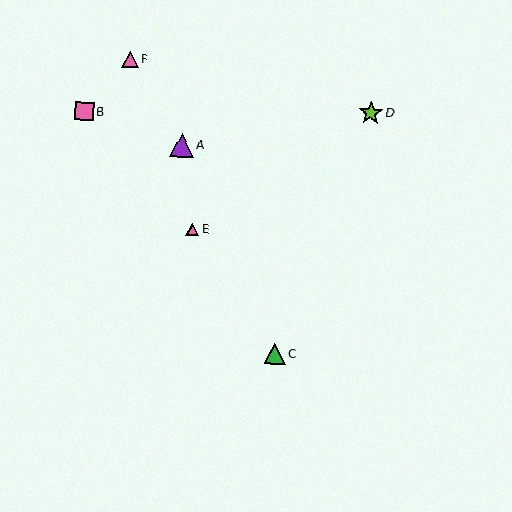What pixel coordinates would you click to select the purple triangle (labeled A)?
Click at (182, 145) to select the purple triangle A.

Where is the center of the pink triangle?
The center of the pink triangle is at (130, 59).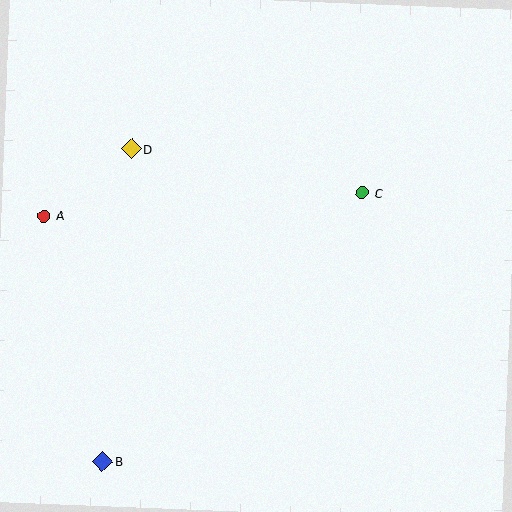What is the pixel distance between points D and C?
The distance between D and C is 235 pixels.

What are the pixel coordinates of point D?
Point D is at (131, 149).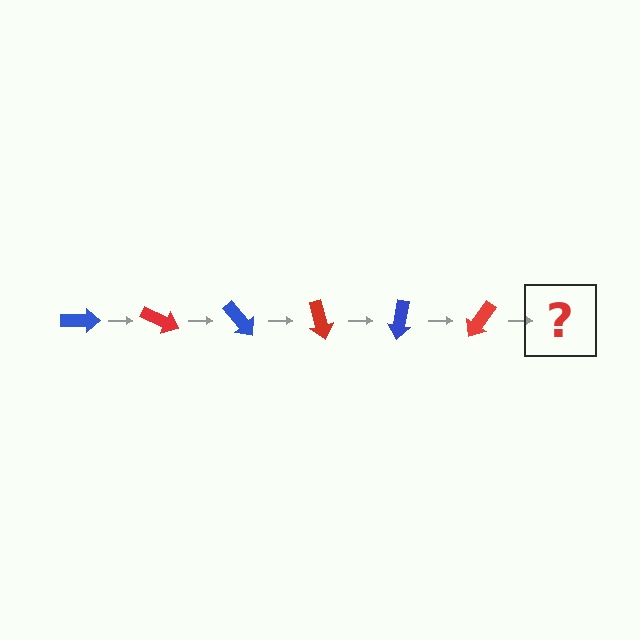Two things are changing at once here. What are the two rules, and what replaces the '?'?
The two rules are that it rotates 25 degrees each step and the color cycles through blue and red. The '?' should be a blue arrow, rotated 150 degrees from the start.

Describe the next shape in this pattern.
It should be a blue arrow, rotated 150 degrees from the start.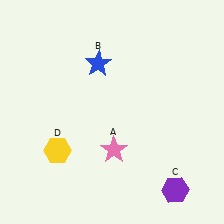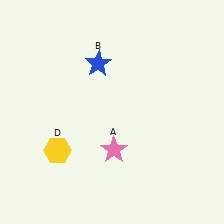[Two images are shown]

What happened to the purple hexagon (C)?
The purple hexagon (C) was removed in Image 2. It was in the bottom-right area of Image 1.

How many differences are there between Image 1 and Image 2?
There is 1 difference between the two images.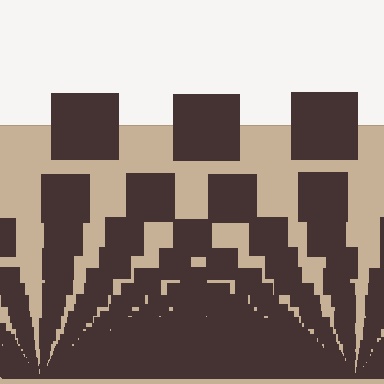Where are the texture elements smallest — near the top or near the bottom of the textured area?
Near the bottom.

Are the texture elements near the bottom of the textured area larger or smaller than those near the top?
Smaller. The gradient is inverted — elements near the bottom are smaller and denser.